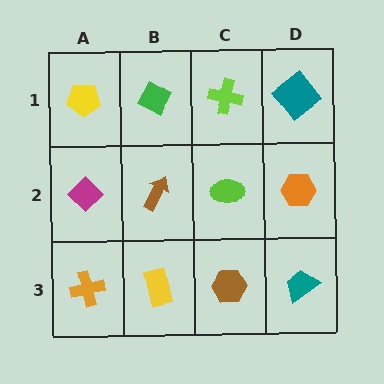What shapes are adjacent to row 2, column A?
A yellow pentagon (row 1, column A), an orange cross (row 3, column A), a brown arrow (row 2, column B).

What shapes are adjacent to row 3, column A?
A magenta diamond (row 2, column A), a yellow rectangle (row 3, column B).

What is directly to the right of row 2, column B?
A lime ellipse.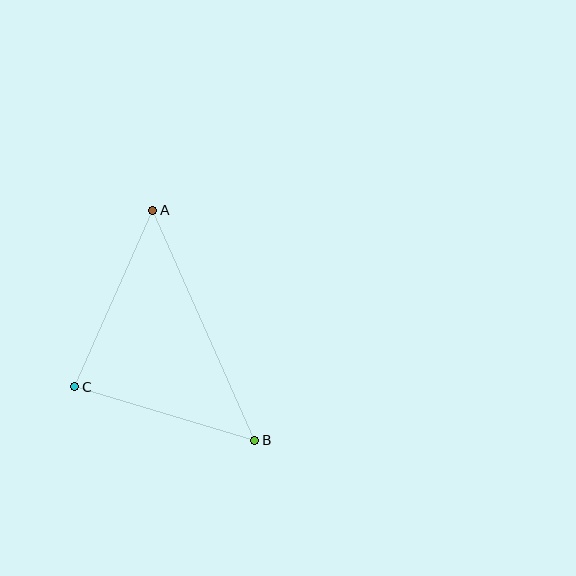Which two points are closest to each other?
Points B and C are closest to each other.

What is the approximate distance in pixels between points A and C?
The distance between A and C is approximately 193 pixels.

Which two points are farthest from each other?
Points A and B are farthest from each other.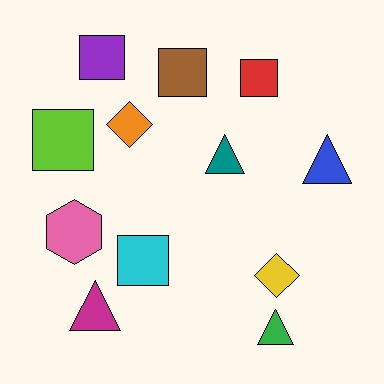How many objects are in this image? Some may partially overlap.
There are 12 objects.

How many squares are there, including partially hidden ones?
There are 5 squares.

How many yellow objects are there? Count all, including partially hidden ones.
There is 1 yellow object.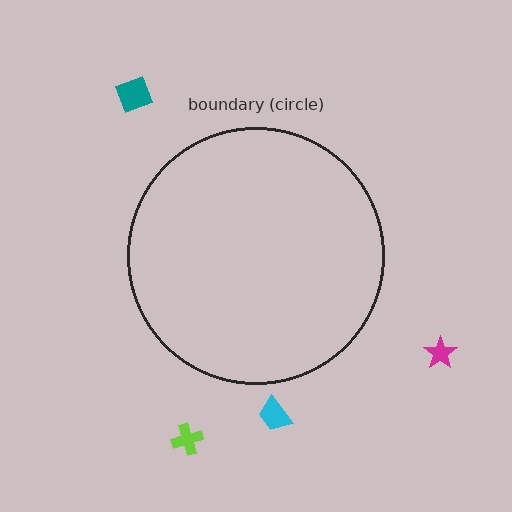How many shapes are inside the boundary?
0 inside, 4 outside.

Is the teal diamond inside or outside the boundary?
Outside.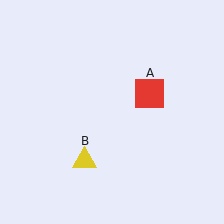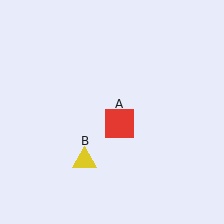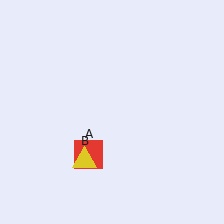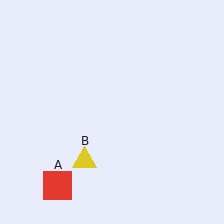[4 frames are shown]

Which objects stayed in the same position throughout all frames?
Yellow triangle (object B) remained stationary.